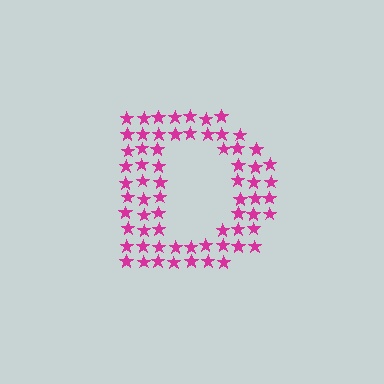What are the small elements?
The small elements are stars.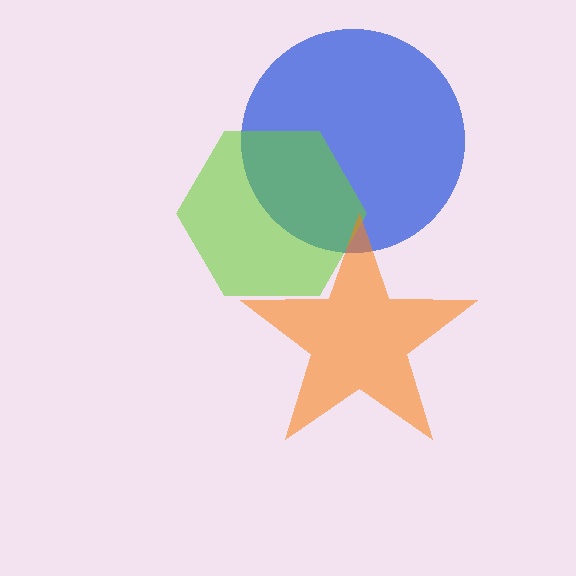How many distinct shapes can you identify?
There are 3 distinct shapes: a blue circle, a lime hexagon, an orange star.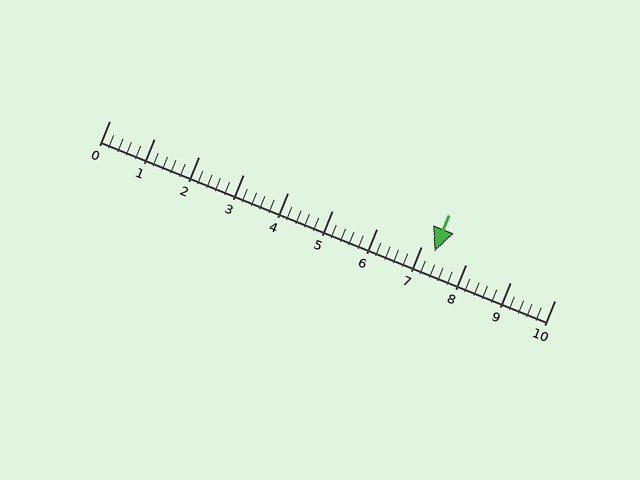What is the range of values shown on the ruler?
The ruler shows values from 0 to 10.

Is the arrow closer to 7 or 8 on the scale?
The arrow is closer to 7.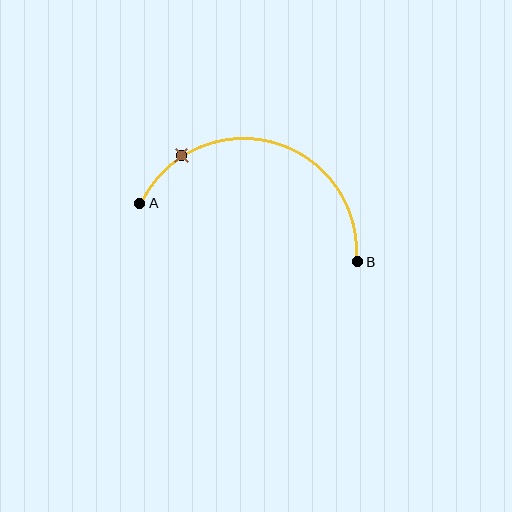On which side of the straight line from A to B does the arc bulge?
The arc bulges above the straight line connecting A and B.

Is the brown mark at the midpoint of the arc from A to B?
No. The brown mark lies on the arc but is closer to endpoint A. The arc midpoint would be at the point on the curve equidistant along the arc from both A and B.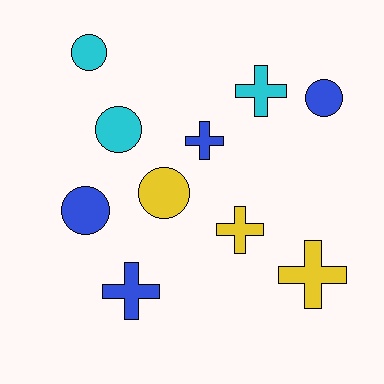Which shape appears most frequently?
Circle, with 5 objects.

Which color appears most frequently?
Blue, with 4 objects.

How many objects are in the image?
There are 10 objects.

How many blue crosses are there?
There are 2 blue crosses.